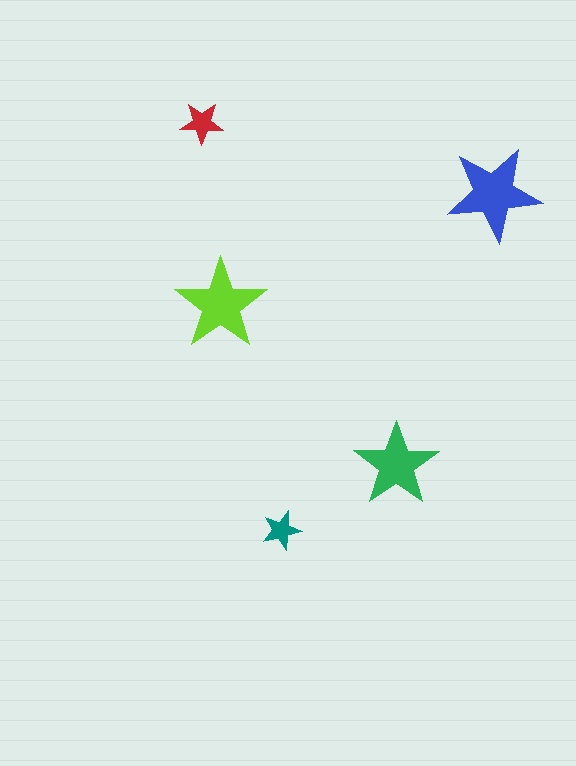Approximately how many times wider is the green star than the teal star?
About 2 times wider.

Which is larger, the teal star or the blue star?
The blue one.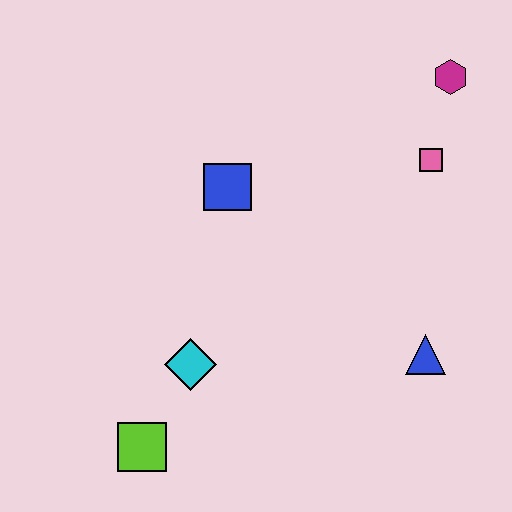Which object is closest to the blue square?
The cyan diamond is closest to the blue square.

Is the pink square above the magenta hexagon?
No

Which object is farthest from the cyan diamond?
The magenta hexagon is farthest from the cyan diamond.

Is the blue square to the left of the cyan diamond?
No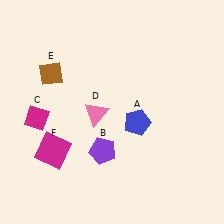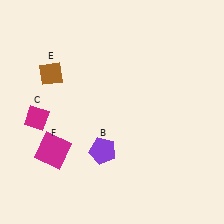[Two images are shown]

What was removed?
The blue pentagon (A), the pink triangle (D) were removed in Image 2.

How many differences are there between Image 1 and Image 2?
There are 2 differences between the two images.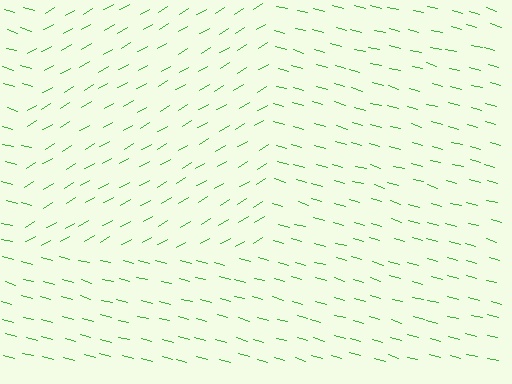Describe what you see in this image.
The image is filled with small green line segments. A rectangle region in the image has lines oriented differently from the surrounding lines, creating a visible texture boundary.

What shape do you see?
I see a rectangle.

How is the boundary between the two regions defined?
The boundary is defined purely by a change in line orientation (approximately 45 degrees difference). All lines are the same color and thickness.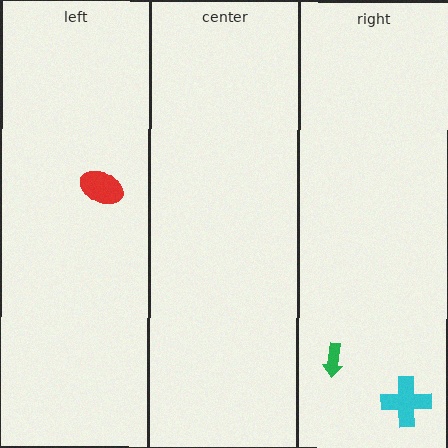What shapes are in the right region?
The green arrow, the cyan cross.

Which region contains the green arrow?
The right region.